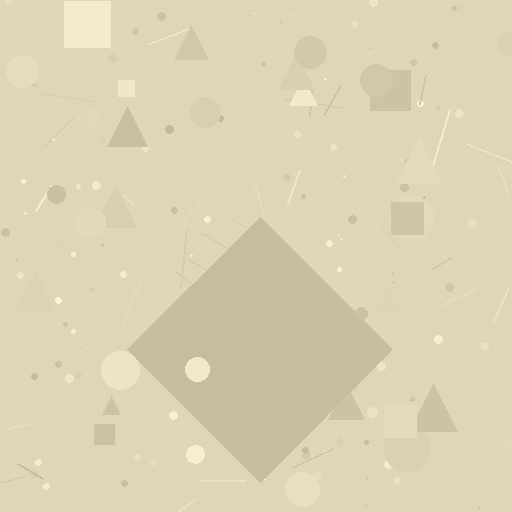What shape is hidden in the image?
A diamond is hidden in the image.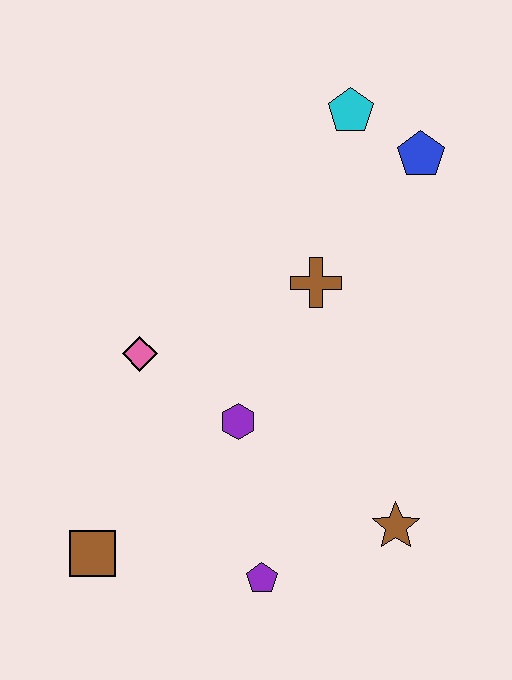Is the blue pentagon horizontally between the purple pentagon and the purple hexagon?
No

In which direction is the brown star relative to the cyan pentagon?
The brown star is below the cyan pentagon.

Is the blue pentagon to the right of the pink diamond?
Yes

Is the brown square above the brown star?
No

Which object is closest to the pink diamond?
The purple hexagon is closest to the pink diamond.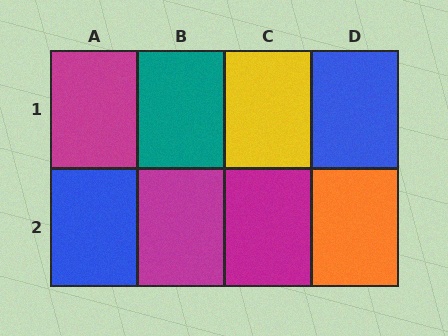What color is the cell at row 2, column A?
Blue.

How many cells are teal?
1 cell is teal.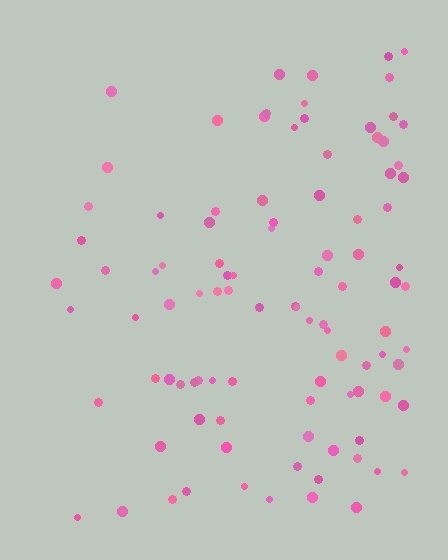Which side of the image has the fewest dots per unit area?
The left.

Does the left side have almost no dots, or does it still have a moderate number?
Still a moderate number, just noticeably fewer than the right.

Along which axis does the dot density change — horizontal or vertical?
Horizontal.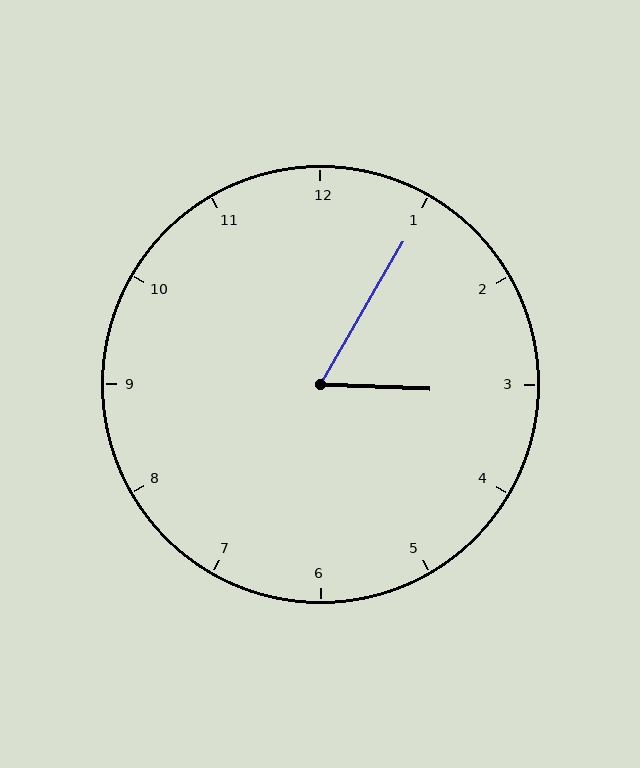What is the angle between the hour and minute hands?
Approximately 62 degrees.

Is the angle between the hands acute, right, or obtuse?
It is acute.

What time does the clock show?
3:05.